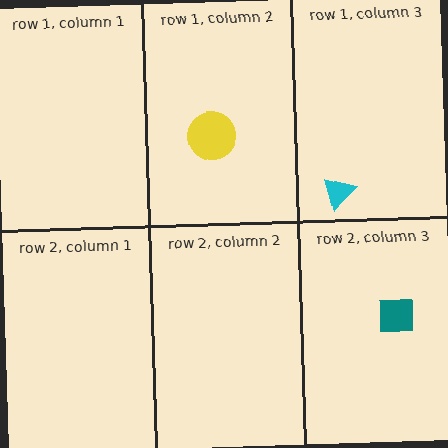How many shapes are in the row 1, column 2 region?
1.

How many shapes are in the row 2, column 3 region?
1.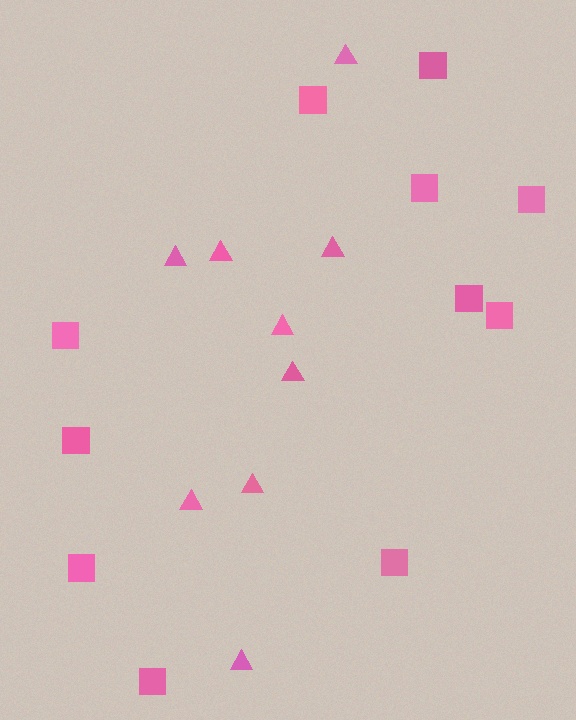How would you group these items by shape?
There are 2 groups: one group of squares (11) and one group of triangles (9).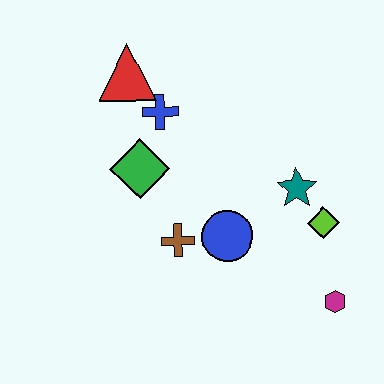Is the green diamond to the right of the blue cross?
No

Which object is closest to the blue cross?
The red triangle is closest to the blue cross.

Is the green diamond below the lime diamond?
No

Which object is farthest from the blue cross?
The magenta hexagon is farthest from the blue cross.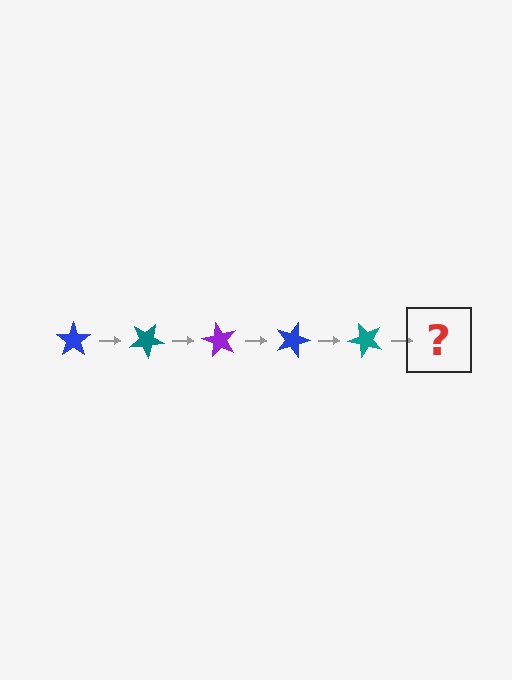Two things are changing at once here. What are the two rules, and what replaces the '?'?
The two rules are that it rotates 30 degrees each step and the color cycles through blue, teal, and purple. The '?' should be a purple star, rotated 150 degrees from the start.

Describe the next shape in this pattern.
It should be a purple star, rotated 150 degrees from the start.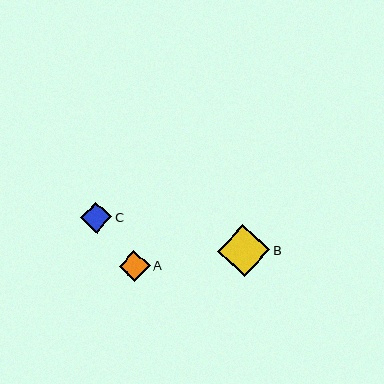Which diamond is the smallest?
Diamond A is the smallest with a size of approximately 30 pixels.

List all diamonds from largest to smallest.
From largest to smallest: B, C, A.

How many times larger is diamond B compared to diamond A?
Diamond B is approximately 1.7 times the size of diamond A.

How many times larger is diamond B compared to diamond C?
Diamond B is approximately 1.7 times the size of diamond C.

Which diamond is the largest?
Diamond B is the largest with a size of approximately 52 pixels.